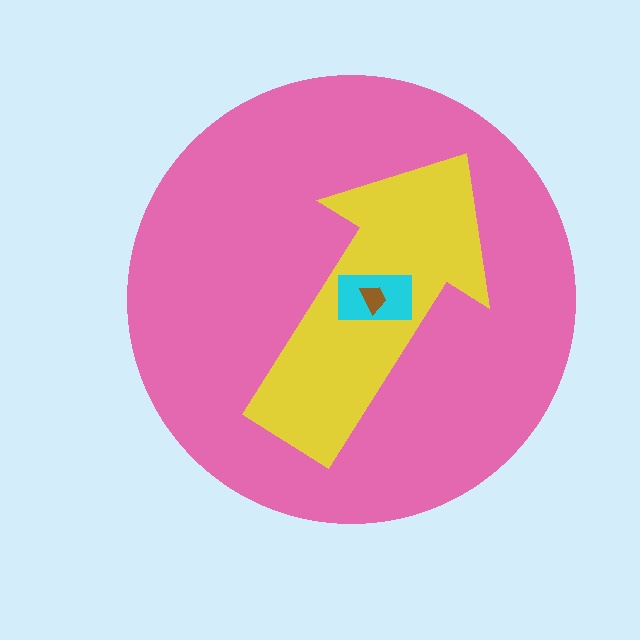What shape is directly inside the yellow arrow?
The cyan rectangle.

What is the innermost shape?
The brown trapezoid.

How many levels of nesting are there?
4.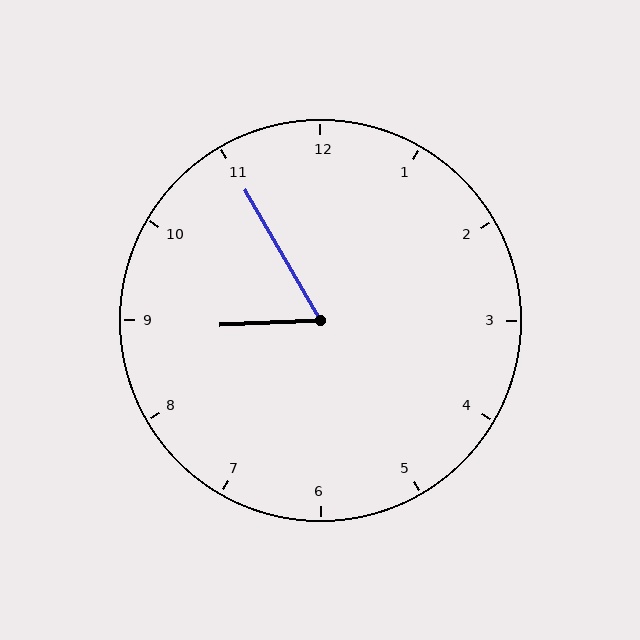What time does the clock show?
8:55.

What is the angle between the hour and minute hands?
Approximately 62 degrees.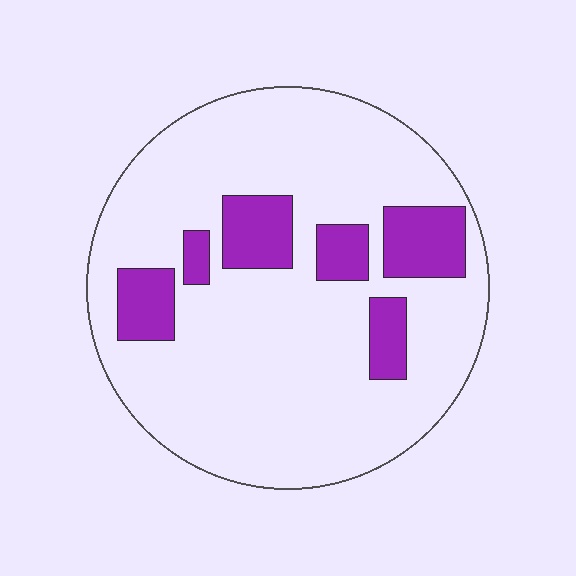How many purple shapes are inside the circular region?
6.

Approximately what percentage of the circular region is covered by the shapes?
Approximately 20%.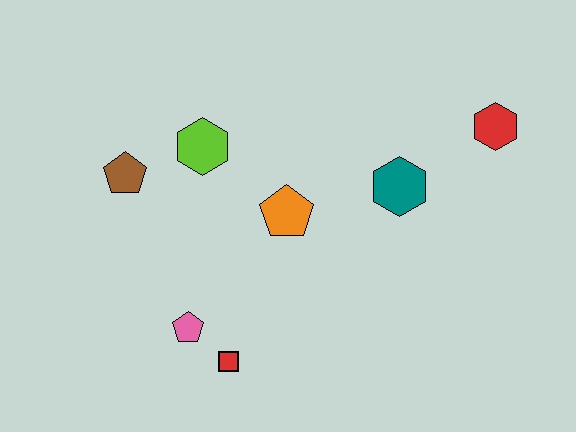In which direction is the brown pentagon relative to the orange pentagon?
The brown pentagon is to the left of the orange pentagon.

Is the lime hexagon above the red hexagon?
No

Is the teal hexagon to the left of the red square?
No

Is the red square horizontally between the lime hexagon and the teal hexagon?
Yes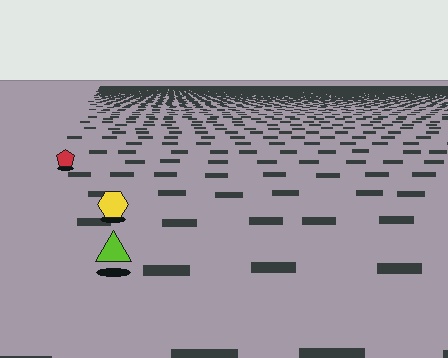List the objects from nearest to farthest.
From nearest to farthest: the lime triangle, the yellow hexagon, the red pentagon.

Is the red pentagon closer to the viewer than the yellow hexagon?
No. The yellow hexagon is closer — you can tell from the texture gradient: the ground texture is coarser near it.